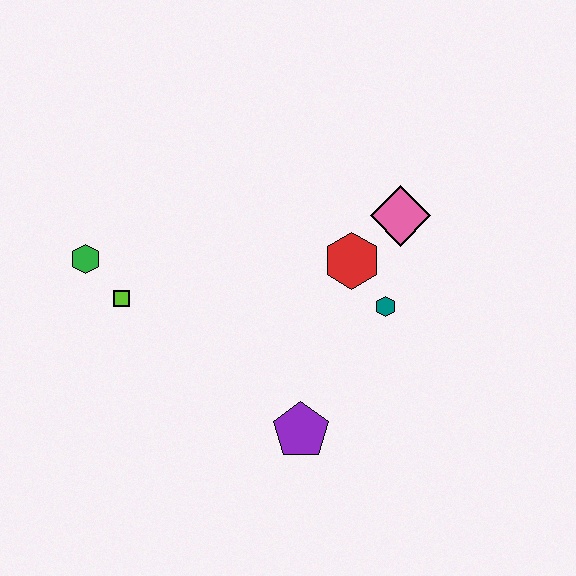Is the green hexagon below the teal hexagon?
No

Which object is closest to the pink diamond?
The red hexagon is closest to the pink diamond.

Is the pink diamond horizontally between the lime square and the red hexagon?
No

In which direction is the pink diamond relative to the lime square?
The pink diamond is to the right of the lime square.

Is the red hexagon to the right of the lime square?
Yes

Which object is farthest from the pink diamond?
The green hexagon is farthest from the pink diamond.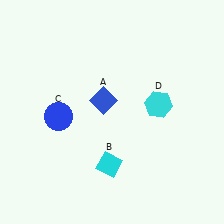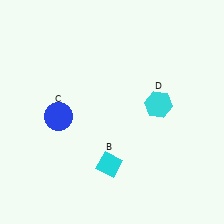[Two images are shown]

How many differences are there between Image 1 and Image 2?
There is 1 difference between the two images.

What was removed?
The blue diamond (A) was removed in Image 2.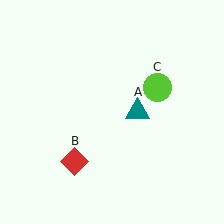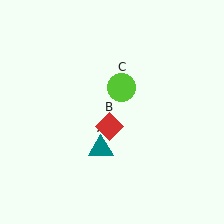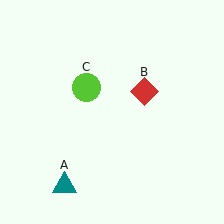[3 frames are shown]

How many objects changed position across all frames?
3 objects changed position: teal triangle (object A), red diamond (object B), lime circle (object C).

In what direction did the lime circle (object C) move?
The lime circle (object C) moved left.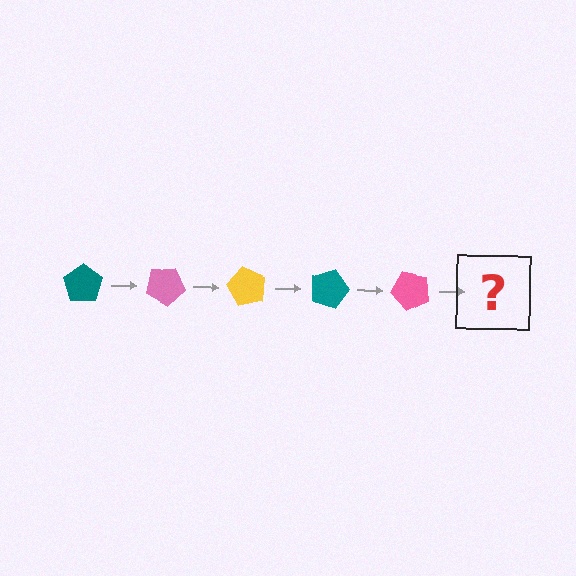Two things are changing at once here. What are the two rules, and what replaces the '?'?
The two rules are that it rotates 30 degrees each step and the color cycles through teal, pink, and yellow. The '?' should be a yellow pentagon, rotated 150 degrees from the start.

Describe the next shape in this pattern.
It should be a yellow pentagon, rotated 150 degrees from the start.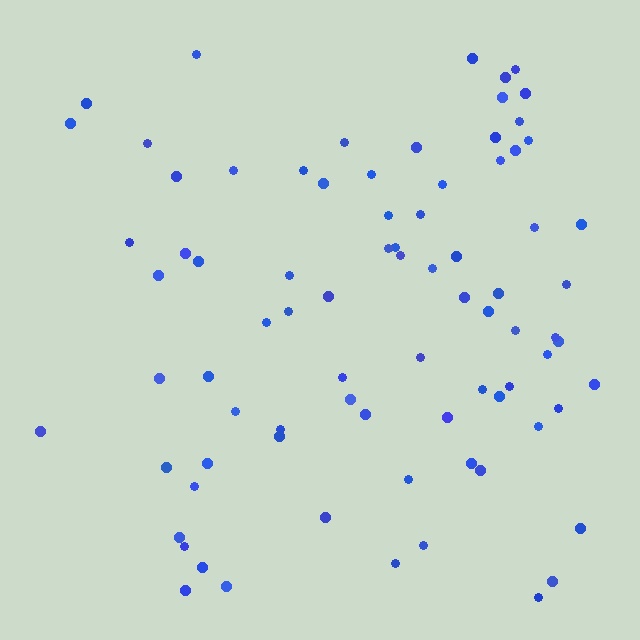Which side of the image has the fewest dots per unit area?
The left.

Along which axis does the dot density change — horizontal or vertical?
Horizontal.